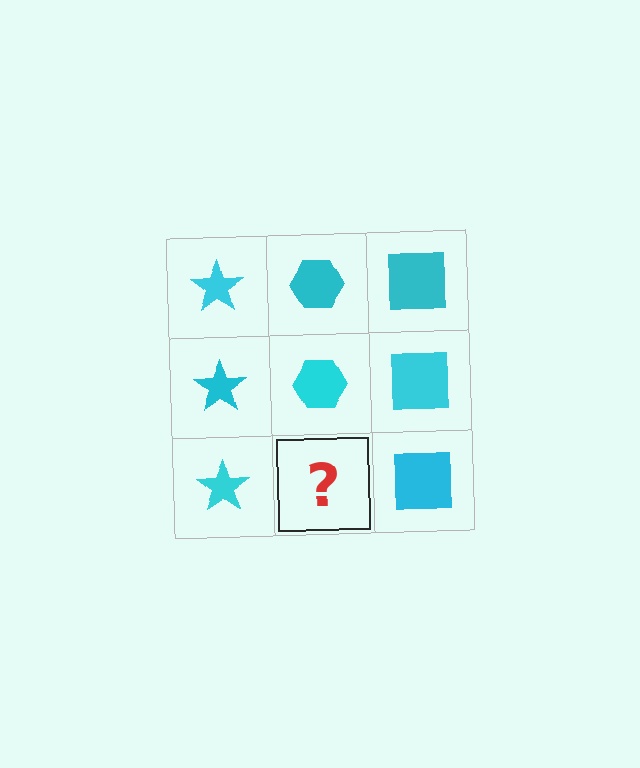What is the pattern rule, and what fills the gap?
The rule is that each column has a consistent shape. The gap should be filled with a cyan hexagon.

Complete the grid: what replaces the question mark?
The question mark should be replaced with a cyan hexagon.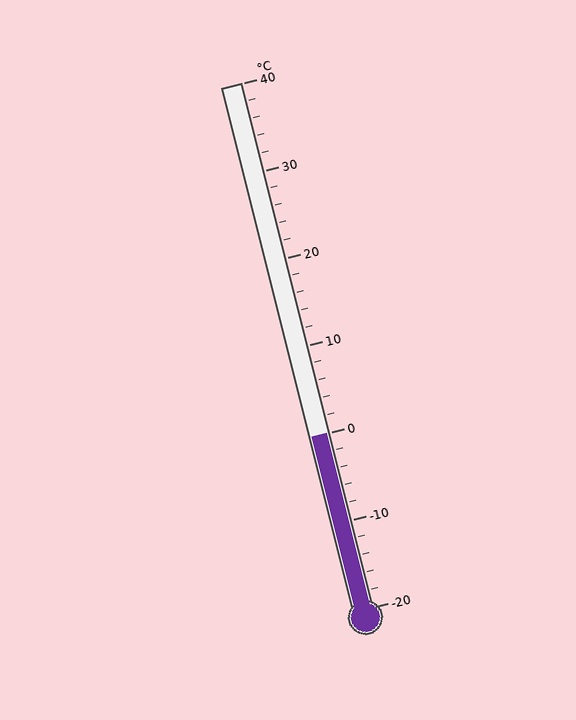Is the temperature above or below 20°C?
The temperature is below 20°C.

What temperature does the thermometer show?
The thermometer shows approximately 0°C.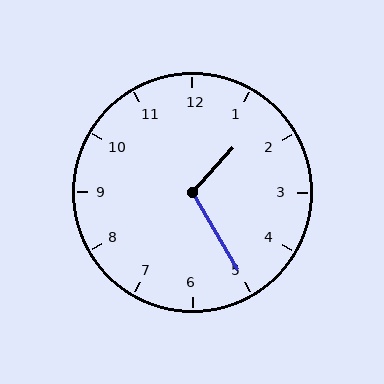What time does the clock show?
1:25.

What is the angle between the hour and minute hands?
Approximately 108 degrees.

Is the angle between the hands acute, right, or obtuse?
It is obtuse.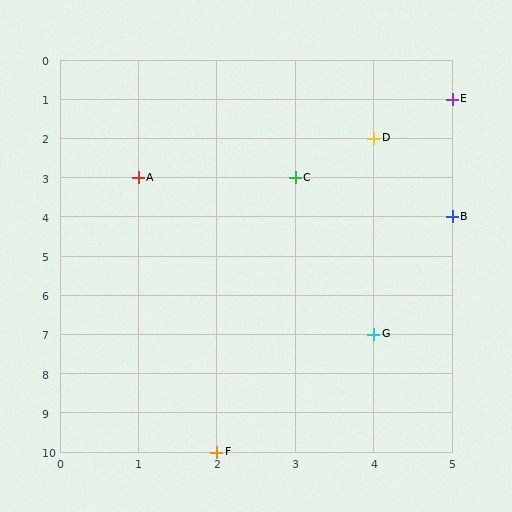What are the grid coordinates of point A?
Point A is at grid coordinates (1, 3).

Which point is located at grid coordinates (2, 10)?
Point F is at (2, 10).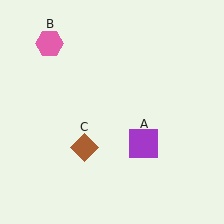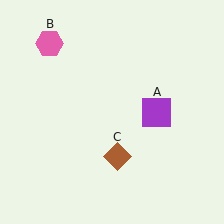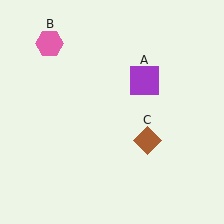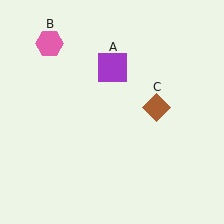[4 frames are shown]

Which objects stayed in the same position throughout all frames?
Pink hexagon (object B) remained stationary.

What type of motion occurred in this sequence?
The purple square (object A), brown diamond (object C) rotated counterclockwise around the center of the scene.